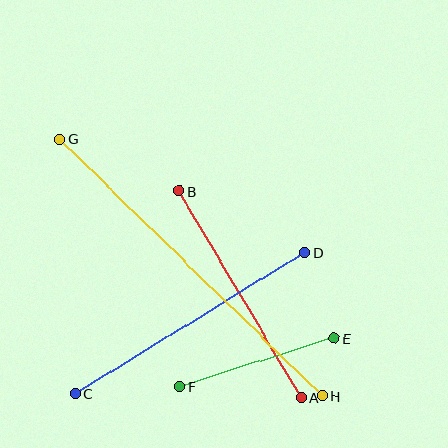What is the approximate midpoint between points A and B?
The midpoint is at approximately (240, 294) pixels.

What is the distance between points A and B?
The distance is approximately 240 pixels.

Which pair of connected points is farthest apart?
Points G and H are farthest apart.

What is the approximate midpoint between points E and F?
The midpoint is at approximately (257, 362) pixels.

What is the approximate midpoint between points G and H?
The midpoint is at approximately (191, 267) pixels.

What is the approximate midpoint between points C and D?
The midpoint is at approximately (189, 323) pixels.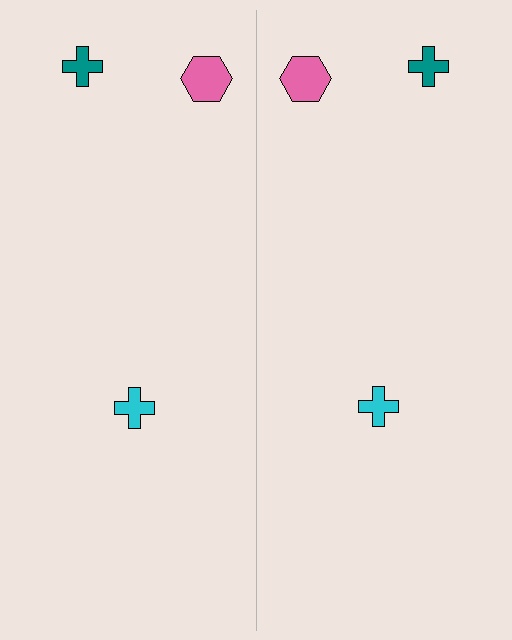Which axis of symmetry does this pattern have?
The pattern has a vertical axis of symmetry running through the center of the image.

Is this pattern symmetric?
Yes, this pattern has bilateral (reflection) symmetry.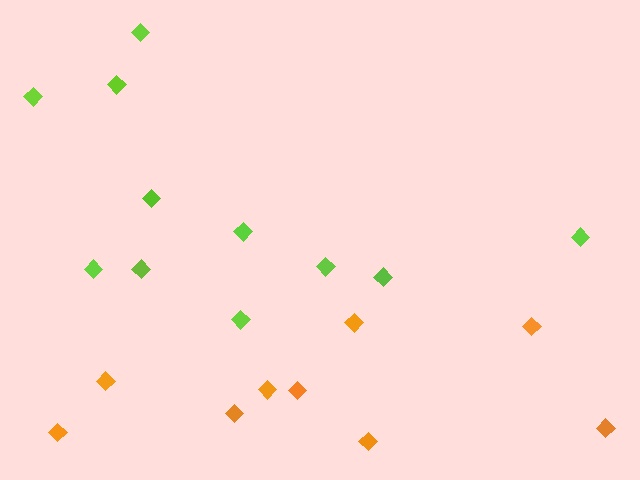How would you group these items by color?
There are 2 groups: one group of orange diamonds (9) and one group of lime diamonds (11).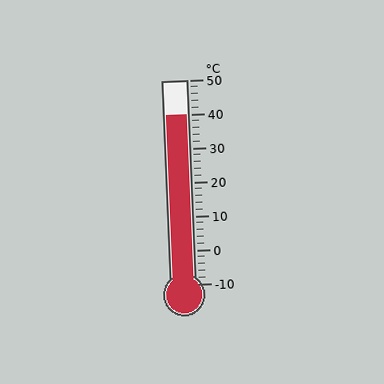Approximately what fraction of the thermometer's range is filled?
The thermometer is filled to approximately 85% of its range.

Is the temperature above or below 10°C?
The temperature is above 10°C.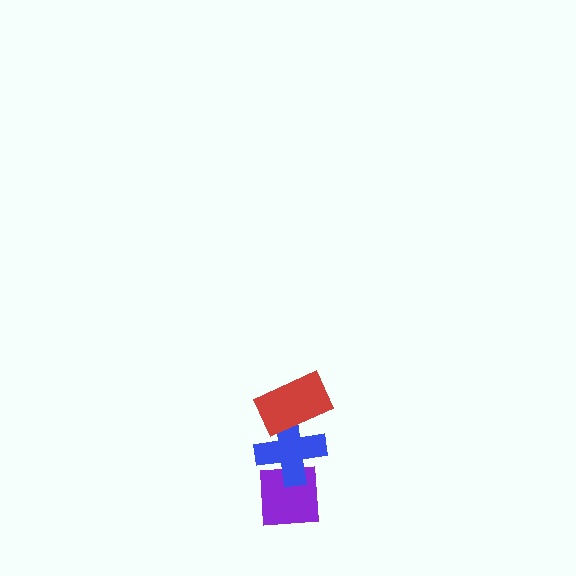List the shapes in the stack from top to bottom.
From top to bottom: the red rectangle, the blue cross, the purple square.